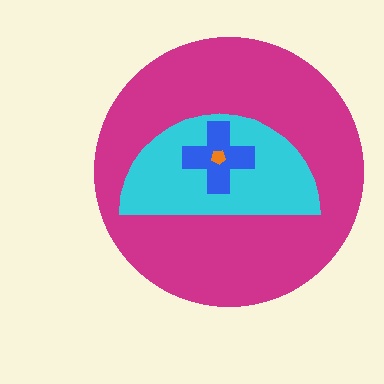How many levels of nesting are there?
4.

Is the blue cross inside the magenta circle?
Yes.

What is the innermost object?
The orange pentagon.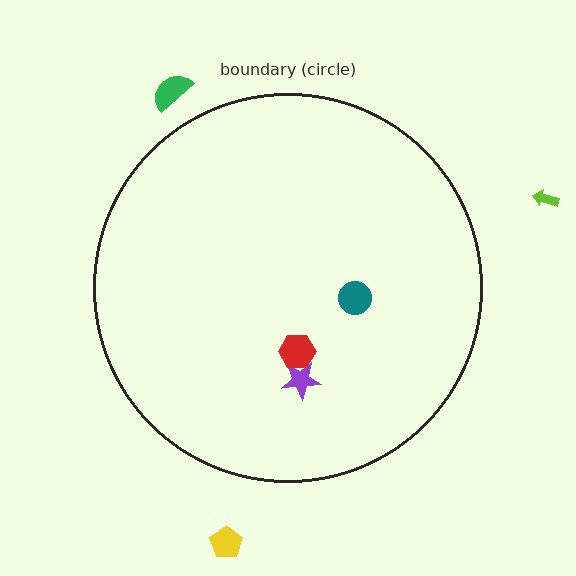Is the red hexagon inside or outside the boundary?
Inside.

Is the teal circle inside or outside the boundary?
Inside.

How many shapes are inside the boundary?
3 inside, 3 outside.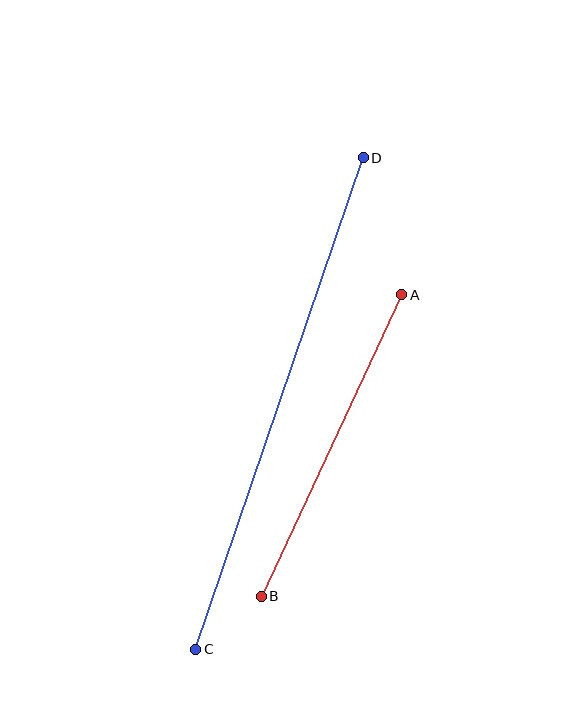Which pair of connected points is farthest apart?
Points C and D are farthest apart.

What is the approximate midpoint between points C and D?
The midpoint is at approximately (279, 403) pixels.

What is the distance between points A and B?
The distance is approximately 333 pixels.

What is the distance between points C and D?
The distance is approximately 519 pixels.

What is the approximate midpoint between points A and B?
The midpoint is at approximately (331, 445) pixels.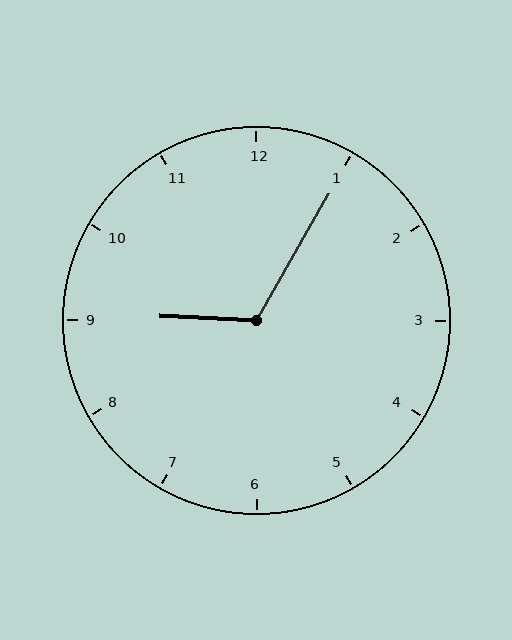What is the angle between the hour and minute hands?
Approximately 118 degrees.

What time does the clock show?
9:05.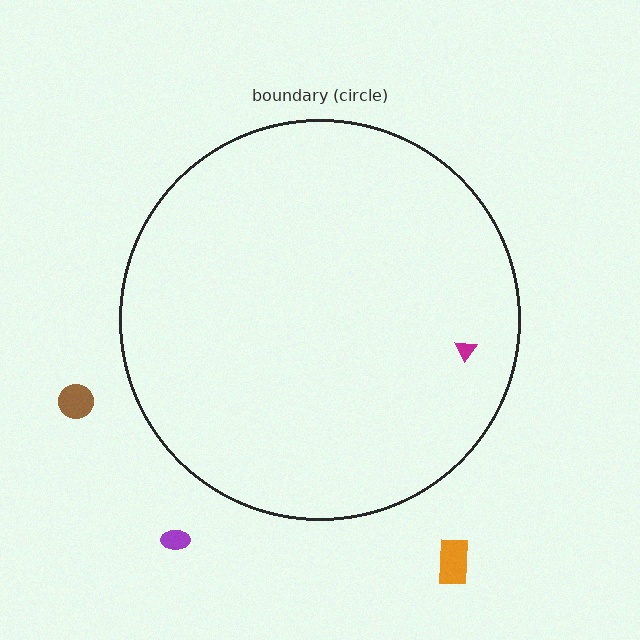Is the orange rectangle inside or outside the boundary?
Outside.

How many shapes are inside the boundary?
1 inside, 3 outside.